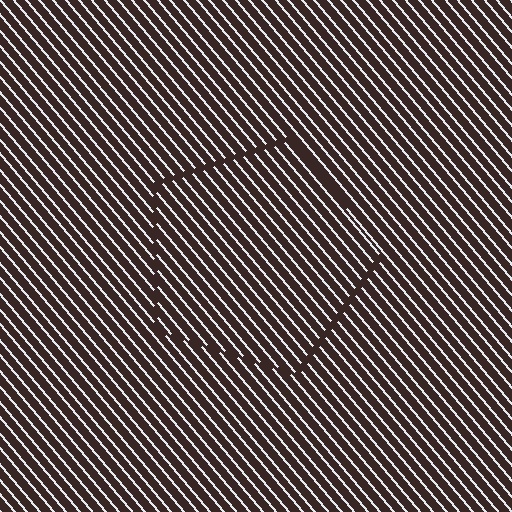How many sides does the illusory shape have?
5 sides — the line-ends trace a pentagon.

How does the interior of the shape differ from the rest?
The interior of the shape contains the same grating, shifted by half a period — the contour is defined by the phase discontinuity where line-ends from the inner and outer gratings abut.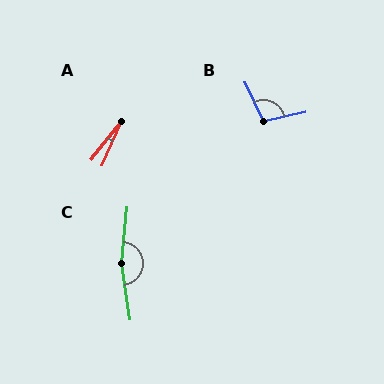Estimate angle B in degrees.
Approximately 103 degrees.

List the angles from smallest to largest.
A (15°), B (103°), C (166°).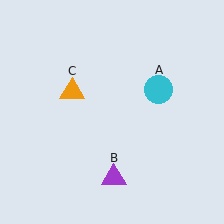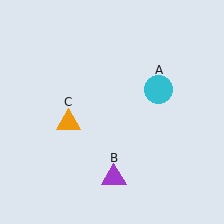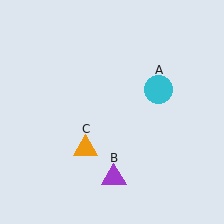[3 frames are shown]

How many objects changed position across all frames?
1 object changed position: orange triangle (object C).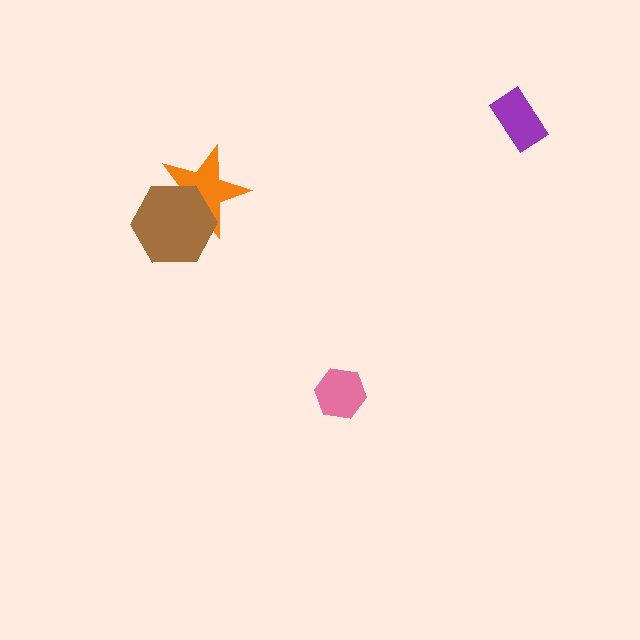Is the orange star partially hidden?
Yes, it is partially covered by another shape.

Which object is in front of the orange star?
The brown hexagon is in front of the orange star.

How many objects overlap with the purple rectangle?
0 objects overlap with the purple rectangle.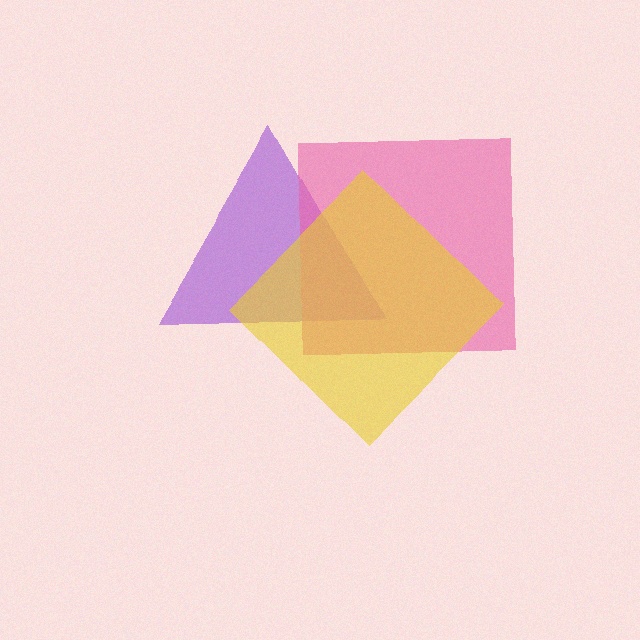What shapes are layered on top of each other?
The layered shapes are: a purple triangle, a pink square, a yellow diamond.